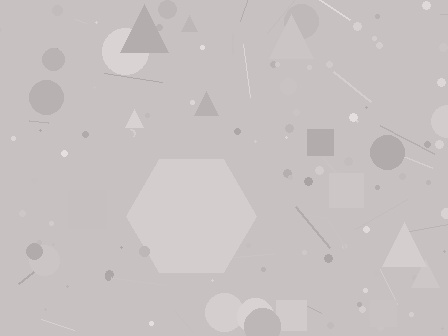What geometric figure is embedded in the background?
A hexagon is embedded in the background.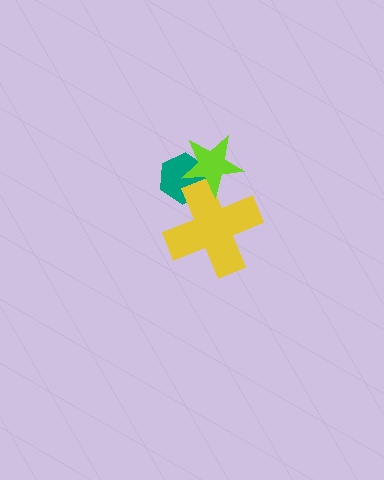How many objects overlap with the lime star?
2 objects overlap with the lime star.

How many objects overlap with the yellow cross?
2 objects overlap with the yellow cross.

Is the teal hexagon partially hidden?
Yes, it is partially covered by another shape.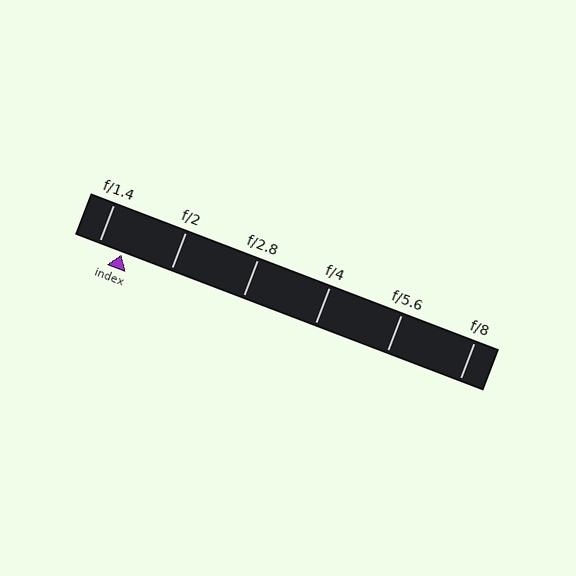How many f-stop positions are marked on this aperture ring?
There are 6 f-stop positions marked.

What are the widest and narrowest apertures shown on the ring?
The widest aperture shown is f/1.4 and the narrowest is f/8.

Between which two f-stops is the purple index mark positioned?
The index mark is between f/1.4 and f/2.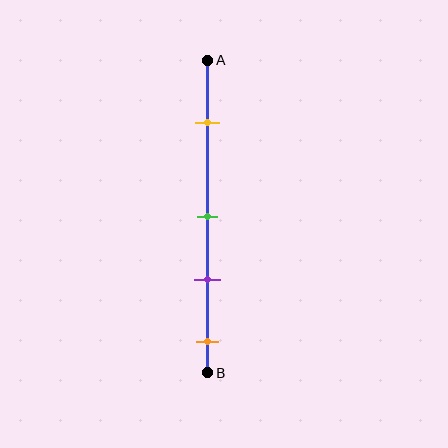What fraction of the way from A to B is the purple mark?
The purple mark is approximately 70% (0.7) of the way from A to B.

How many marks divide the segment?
There are 4 marks dividing the segment.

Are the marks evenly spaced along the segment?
No, the marks are not evenly spaced.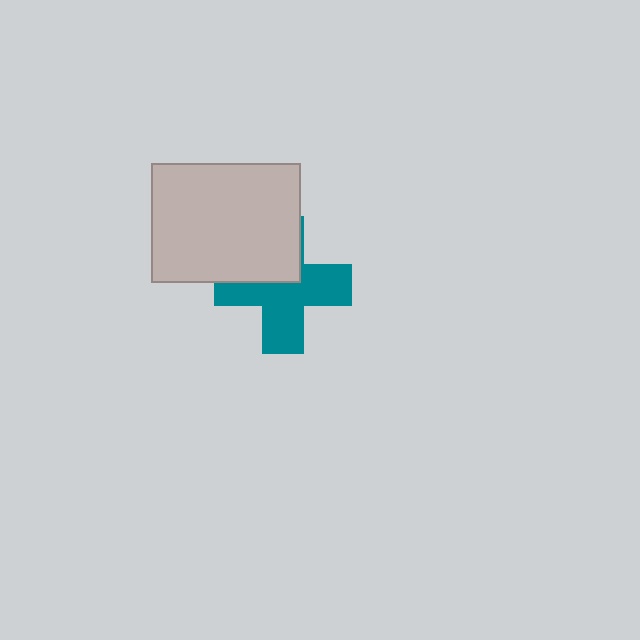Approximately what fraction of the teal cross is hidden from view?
Roughly 37% of the teal cross is hidden behind the light gray rectangle.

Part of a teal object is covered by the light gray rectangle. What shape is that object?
It is a cross.